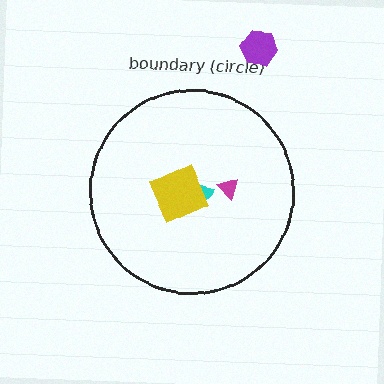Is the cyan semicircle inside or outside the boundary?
Inside.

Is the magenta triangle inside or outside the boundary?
Inside.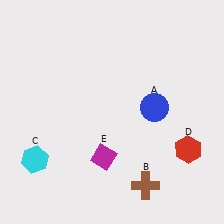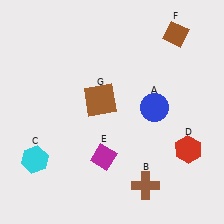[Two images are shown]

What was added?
A brown diamond (F), a brown square (G) were added in Image 2.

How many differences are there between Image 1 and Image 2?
There are 2 differences between the two images.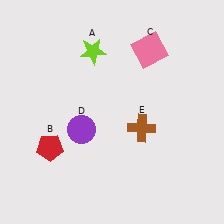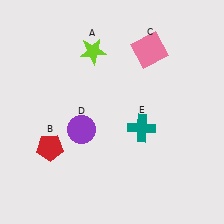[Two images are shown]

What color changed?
The cross (E) changed from brown in Image 1 to teal in Image 2.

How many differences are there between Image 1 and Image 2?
There is 1 difference between the two images.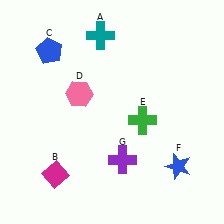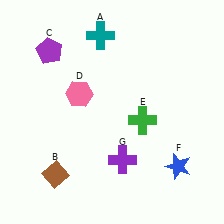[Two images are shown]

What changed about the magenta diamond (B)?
In Image 1, B is magenta. In Image 2, it changed to brown.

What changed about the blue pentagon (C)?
In Image 1, C is blue. In Image 2, it changed to purple.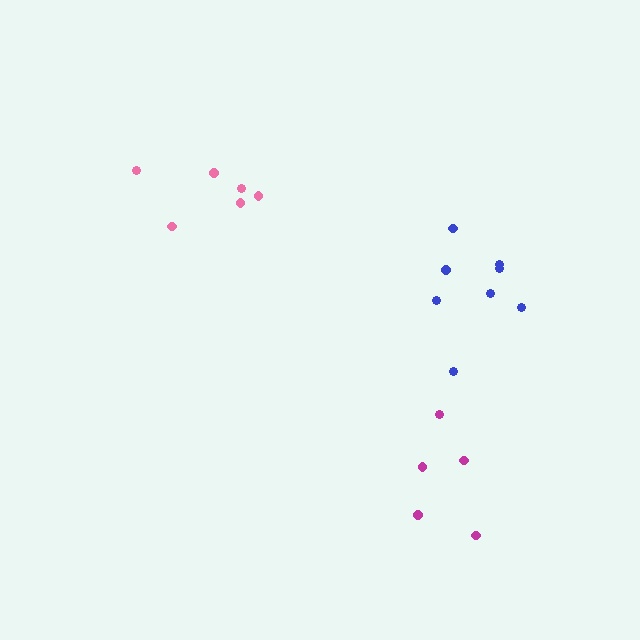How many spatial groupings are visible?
There are 3 spatial groupings.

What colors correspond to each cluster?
The clusters are colored: pink, blue, magenta.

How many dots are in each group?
Group 1: 6 dots, Group 2: 8 dots, Group 3: 5 dots (19 total).